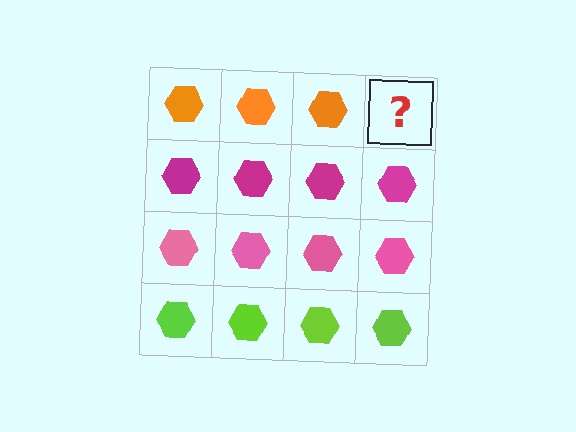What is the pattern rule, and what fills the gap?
The rule is that each row has a consistent color. The gap should be filled with an orange hexagon.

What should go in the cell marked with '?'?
The missing cell should contain an orange hexagon.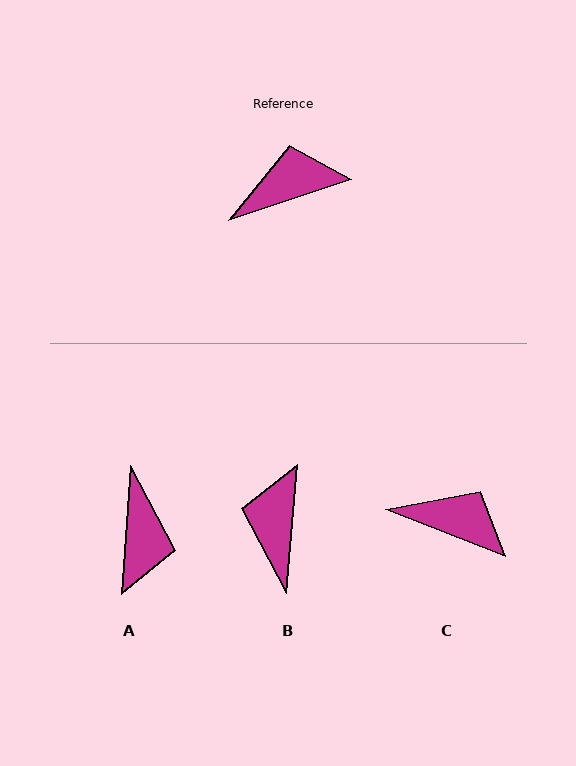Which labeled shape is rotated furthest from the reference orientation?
A, about 112 degrees away.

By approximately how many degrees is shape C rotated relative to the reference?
Approximately 40 degrees clockwise.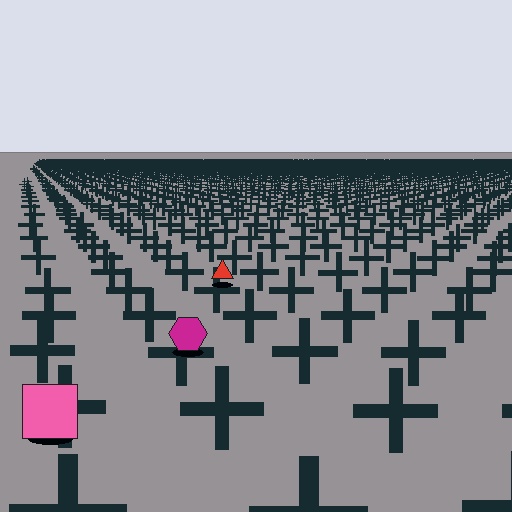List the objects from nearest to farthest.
From nearest to farthest: the pink square, the magenta hexagon, the red triangle.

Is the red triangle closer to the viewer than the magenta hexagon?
No. The magenta hexagon is closer — you can tell from the texture gradient: the ground texture is coarser near it.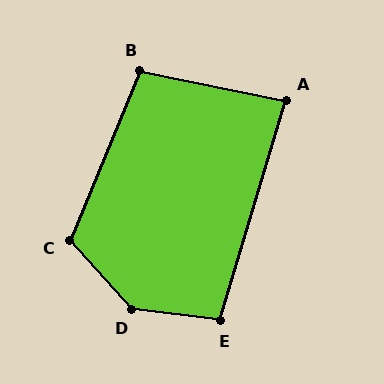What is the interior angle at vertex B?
Approximately 101 degrees (obtuse).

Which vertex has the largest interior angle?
D, at approximately 140 degrees.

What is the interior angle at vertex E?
Approximately 99 degrees (obtuse).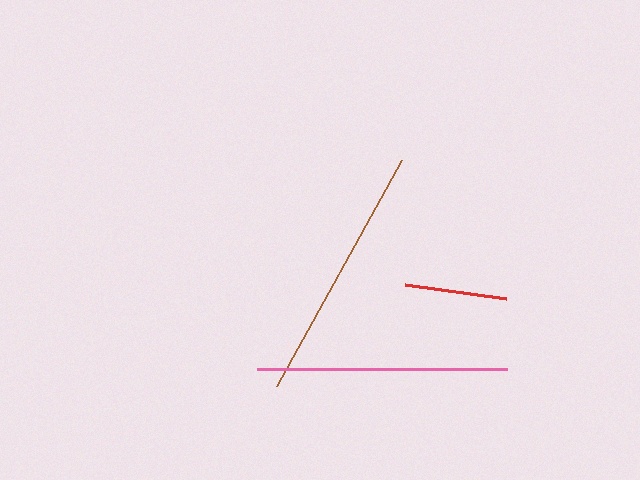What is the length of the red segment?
The red segment is approximately 102 pixels long.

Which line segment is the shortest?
The red line is the shortest at approximately 102 pixels.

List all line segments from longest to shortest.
From longest to shortest: brown, pink, red.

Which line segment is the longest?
The brown line is the longest at approximately 258 pixels.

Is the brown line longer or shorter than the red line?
The brown line is longer than the red line.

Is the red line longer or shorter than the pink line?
The pink line is longer than the red line.